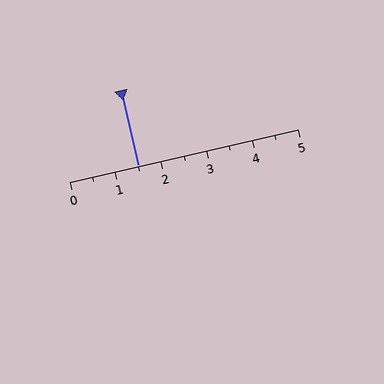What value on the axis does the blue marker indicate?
The marker indicates approximately 1.5.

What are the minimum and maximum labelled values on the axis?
The axis runs from 0 to 5.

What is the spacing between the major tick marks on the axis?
The major ticks are spaced 1 apart.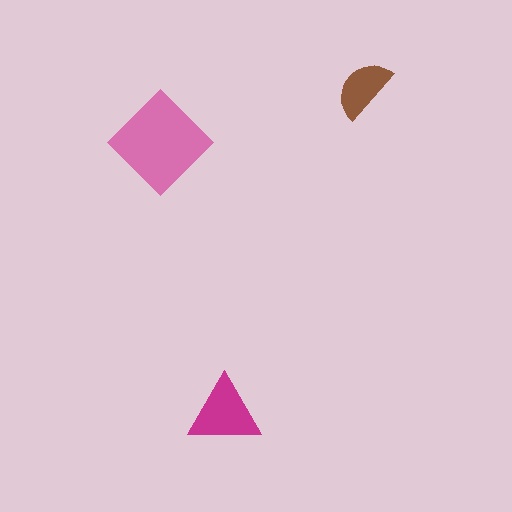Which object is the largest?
The pink diamond.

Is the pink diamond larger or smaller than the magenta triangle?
Larger.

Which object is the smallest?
The brown semicircle.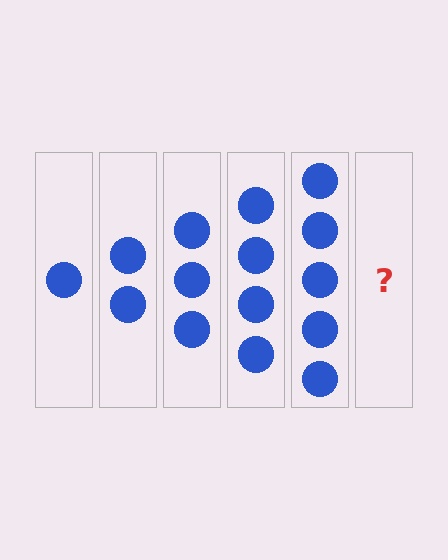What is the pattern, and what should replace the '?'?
The pattern is that each step adds one more circle. The '?' should be 6 circles.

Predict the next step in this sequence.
The next step is 6 circles.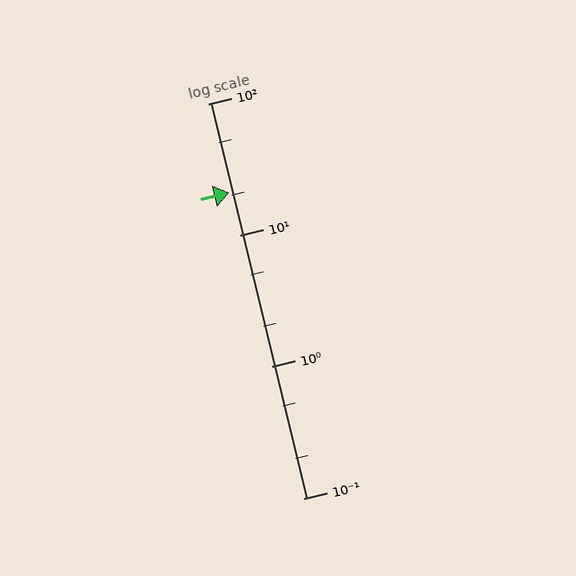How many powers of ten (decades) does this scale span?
The scale spans 3 decades, from 0.1 to 100.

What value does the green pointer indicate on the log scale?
The pointer indicates approximately 21.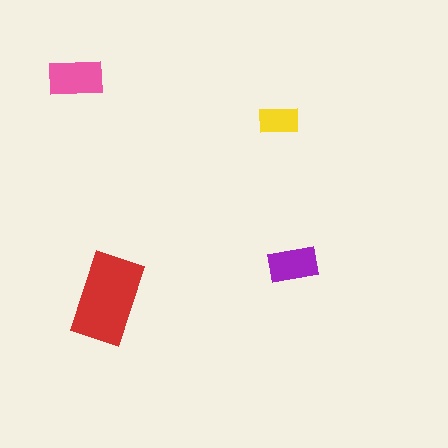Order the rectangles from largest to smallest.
the red one, the pink one, the purple one, the yellow one.